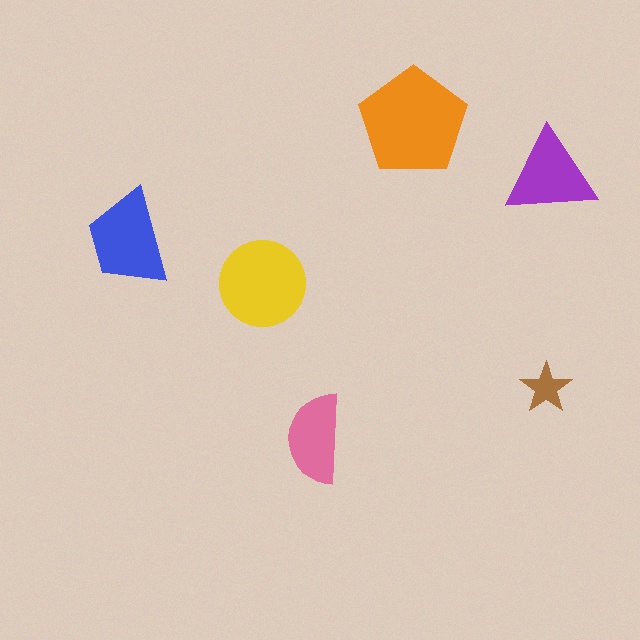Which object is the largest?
The orange pentagon.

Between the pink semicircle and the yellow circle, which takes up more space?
The yellow circle.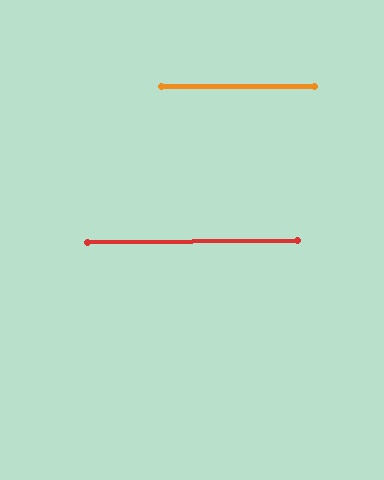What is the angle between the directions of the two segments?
Approximately 1 degree.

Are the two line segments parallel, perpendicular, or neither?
Parallel — their directions differ by only 0.9°.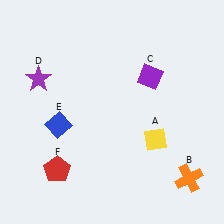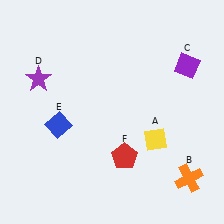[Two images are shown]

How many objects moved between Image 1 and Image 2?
2 objects moved between the two images.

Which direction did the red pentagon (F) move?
The red pentagon (F) moved right.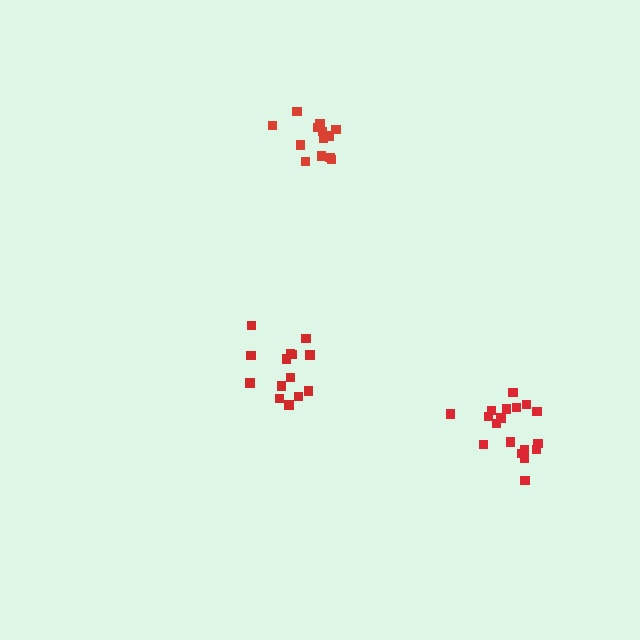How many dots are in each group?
Group 1: 14 dots, Group 2: 13 dots, Group 3: 18 dots (45 total).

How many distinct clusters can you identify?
There are 3 distinct clusters.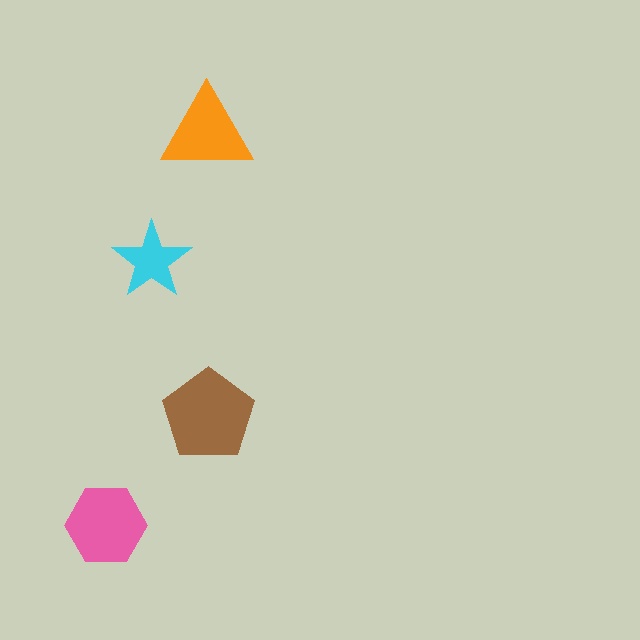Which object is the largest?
The brown pentagon.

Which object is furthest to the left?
The pink hexagon is leftmost.